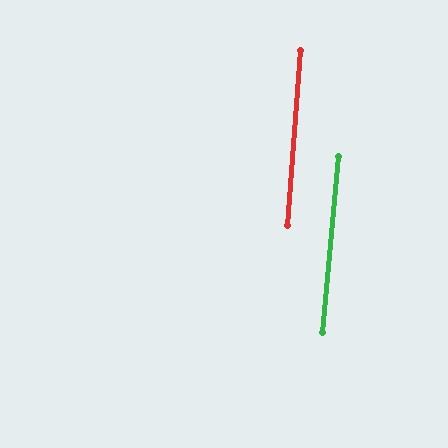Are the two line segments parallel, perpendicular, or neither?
Parallel — their directions differ by only 1.0°.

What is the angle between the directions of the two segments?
Approximately 1 degree.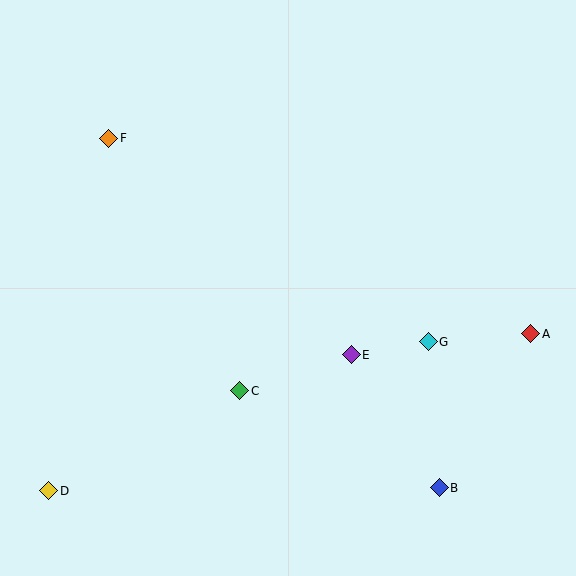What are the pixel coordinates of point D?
Point D is at (49, 491).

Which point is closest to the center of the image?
Point E at (351, 355) is closest to the center.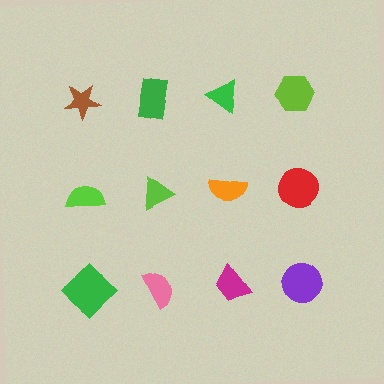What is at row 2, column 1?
A lime semicircle.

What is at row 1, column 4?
A lime hexagon.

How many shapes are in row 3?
4 shapes.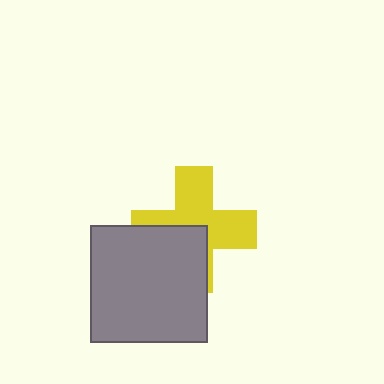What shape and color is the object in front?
The object in front is a gray square.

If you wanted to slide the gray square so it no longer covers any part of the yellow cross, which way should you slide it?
Slide it toward the lower-left — that is the most direct way to separate the two shapes.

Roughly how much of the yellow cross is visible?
About half of it is visible (roughly 61%).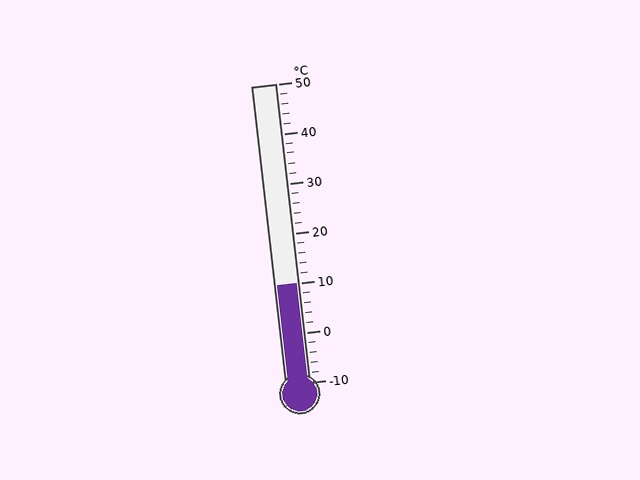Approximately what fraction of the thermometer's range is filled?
The thermometer is filled to approximately 35% of its range.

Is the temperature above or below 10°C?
The temperature is at 10°C.